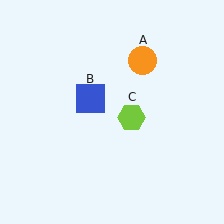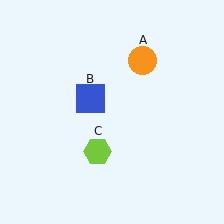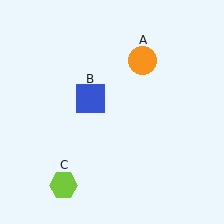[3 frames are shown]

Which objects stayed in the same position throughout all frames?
Orange circle (object A) and blue square (object B) remained stationary.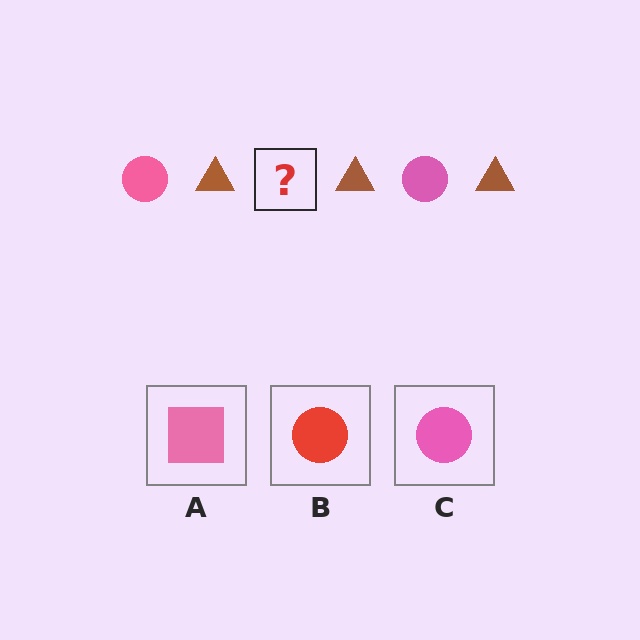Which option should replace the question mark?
Option C.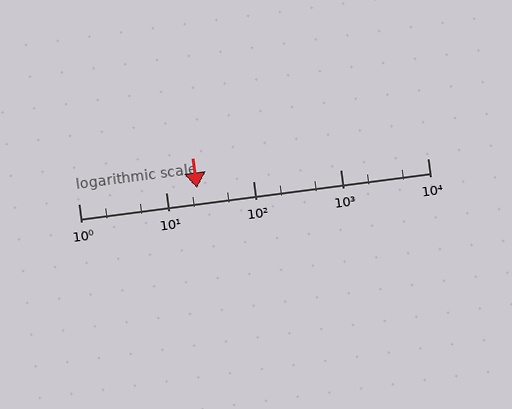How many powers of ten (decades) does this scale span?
The scale spans 4 decades, from 1 to 10000.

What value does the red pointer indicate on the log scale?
The pointer indicates approximately 23.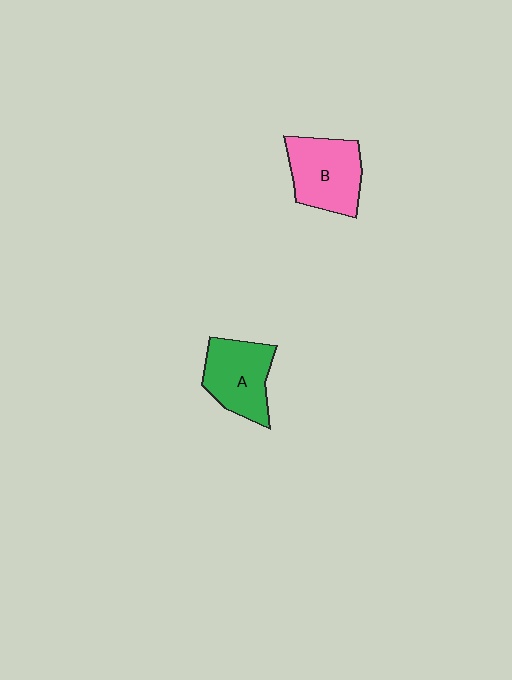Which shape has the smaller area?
Shape A (green).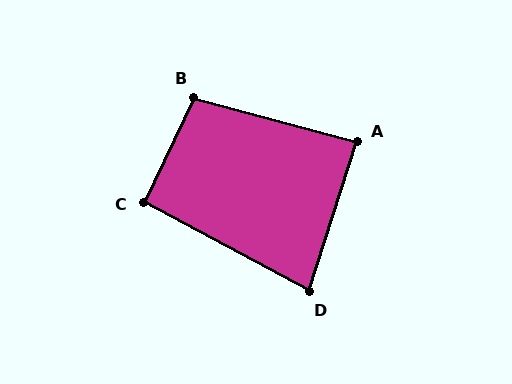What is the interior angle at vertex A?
Approximately 87 degrees (approximately right).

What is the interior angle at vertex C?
Approximately 93 degrees (approximately right).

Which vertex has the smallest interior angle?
D, at approximately 79 degrees.